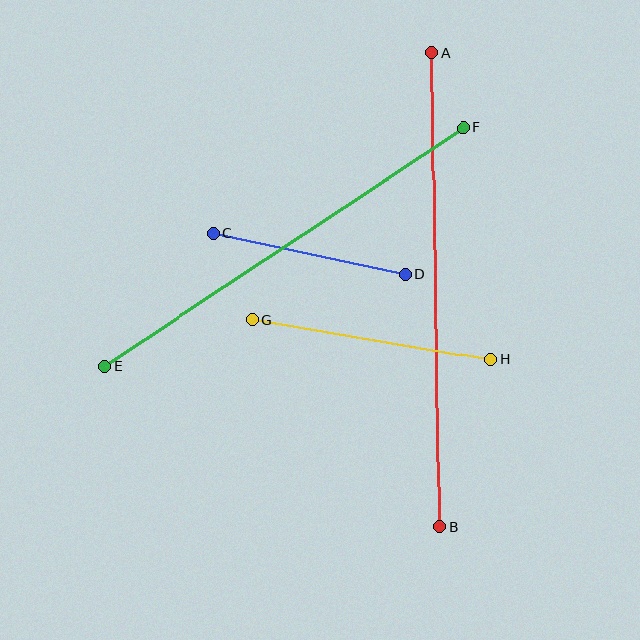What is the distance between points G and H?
The distance is approximately 242 pixels.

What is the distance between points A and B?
The distance is approximately 474 pixels.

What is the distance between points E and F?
The distance is approximately 431 pixels.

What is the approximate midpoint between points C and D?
The midpoint is at approximately (309, 254) pixels.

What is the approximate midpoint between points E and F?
The midpoint is at approximately (284, 247) pixels.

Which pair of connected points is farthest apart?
Points A and B are farthest apart.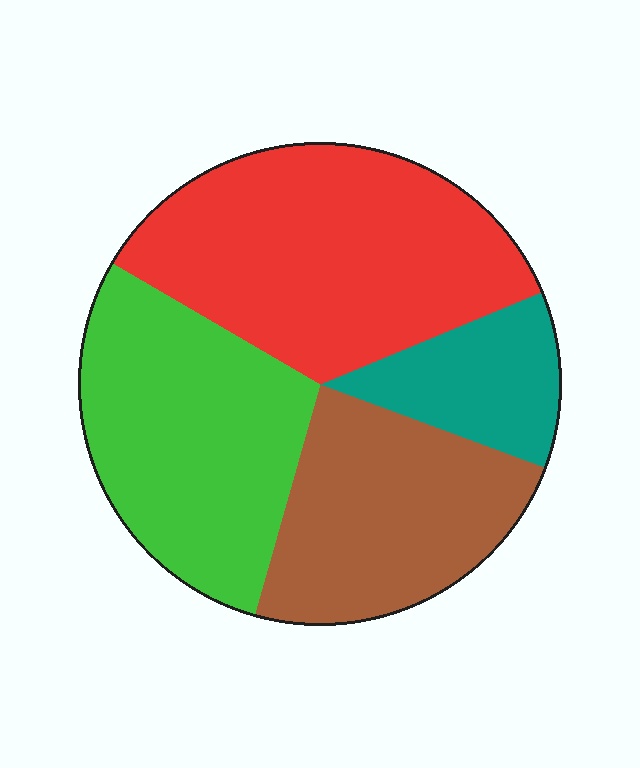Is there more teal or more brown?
Brown.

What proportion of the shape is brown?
Brown covers about 25% of the shape.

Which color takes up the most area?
Red, at roughly 35%.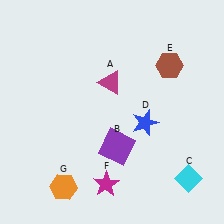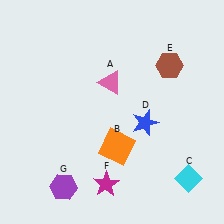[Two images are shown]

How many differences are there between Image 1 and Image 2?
There are 3 differences between the two images.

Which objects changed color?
A changed from magenta to pink. B changed from purple to orange. G changed from orange to purple.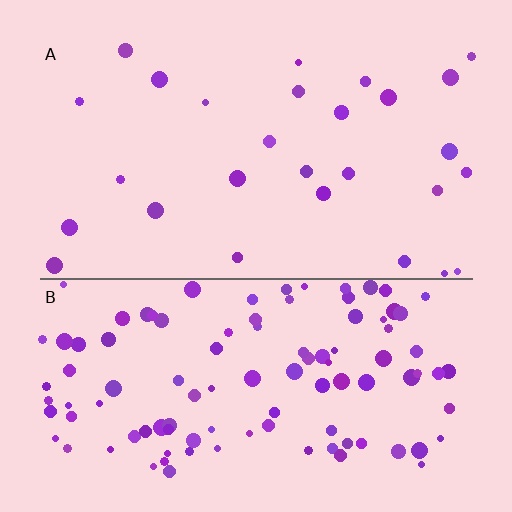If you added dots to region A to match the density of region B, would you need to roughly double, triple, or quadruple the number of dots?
Approximately quadruple.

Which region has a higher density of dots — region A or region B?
B (the bottom).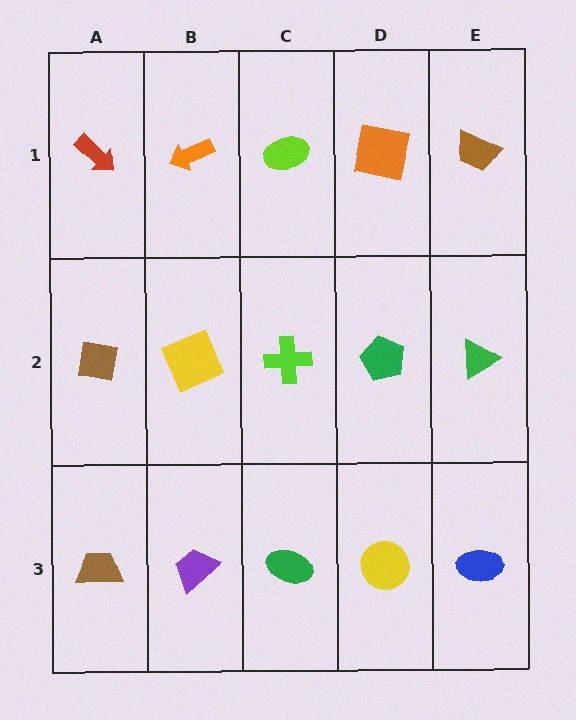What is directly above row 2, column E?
A brown trapezoid.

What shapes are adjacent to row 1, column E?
A green triangle (row 2, column E), an orange square (row 1, column D).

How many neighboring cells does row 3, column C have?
3.